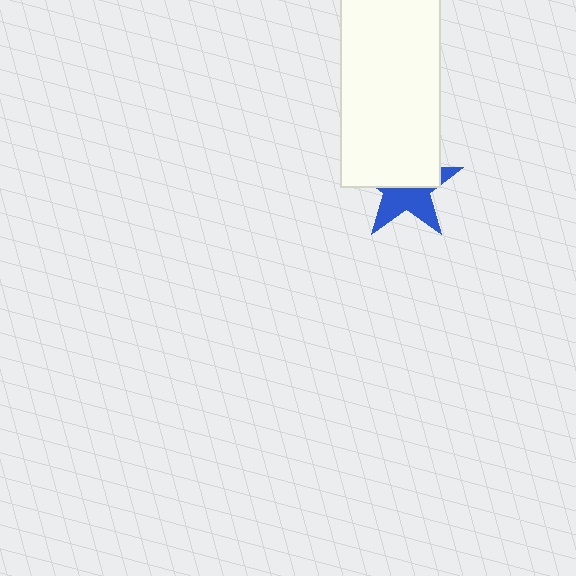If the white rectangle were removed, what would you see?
You would see the complete blue star.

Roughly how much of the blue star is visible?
About half of it is visible (roughly 48%).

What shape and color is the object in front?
The object in front is a white rectangle.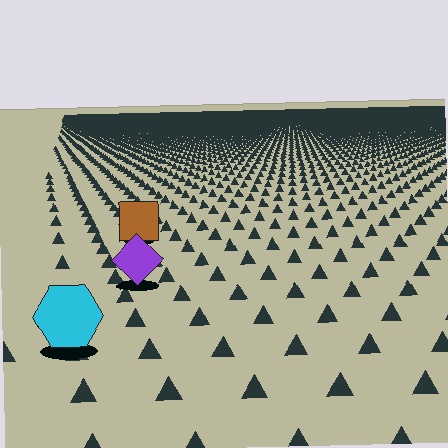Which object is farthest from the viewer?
The brown square is farthest from the viewer. It appears smaller and the ground texture around it is denser.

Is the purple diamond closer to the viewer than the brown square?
Yes. The purple diamond is closer — you can tell from the texture gradient: the ground texture is coarser near it.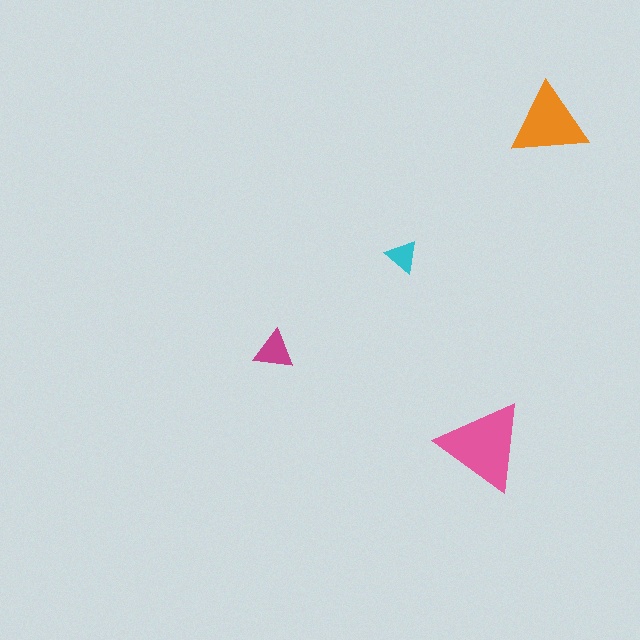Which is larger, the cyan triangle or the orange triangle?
The orange one.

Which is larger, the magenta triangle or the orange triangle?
The orange one.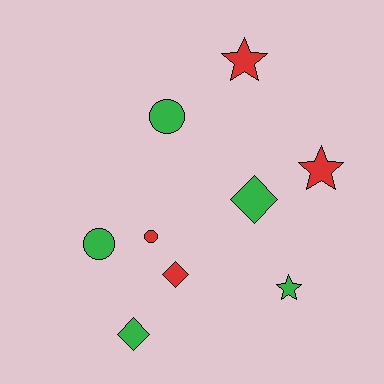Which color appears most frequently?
Green, with 5 objects.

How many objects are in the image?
There are 9 objects.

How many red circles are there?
There is 1 red circle.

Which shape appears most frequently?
Circle, with 3 objects.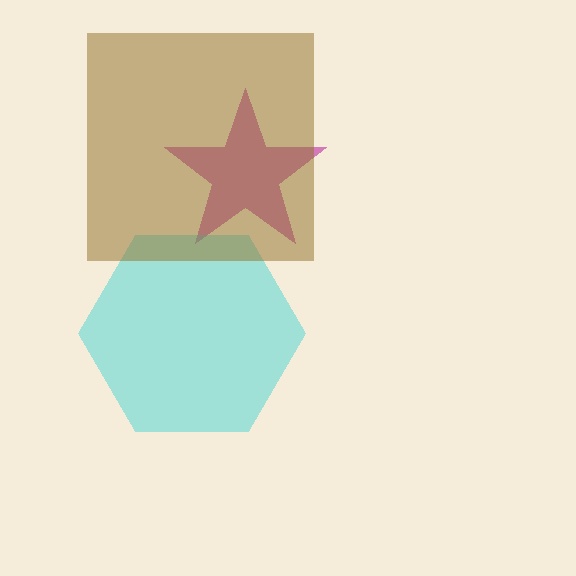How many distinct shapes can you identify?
There are 3 distinct shapes: a magenta star, a cyan hexagon, a brown square.